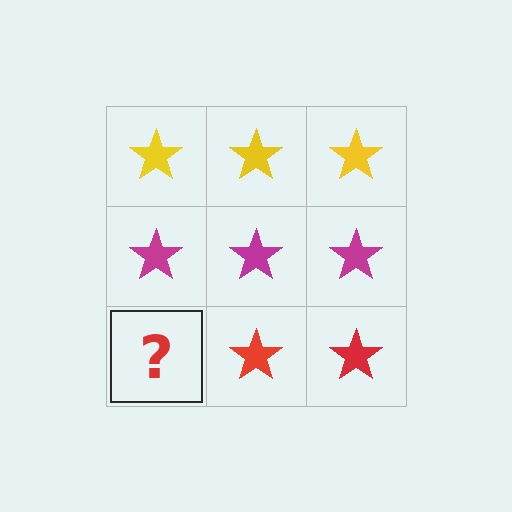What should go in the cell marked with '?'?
The missing cell should contain a red star.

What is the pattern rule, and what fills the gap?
The rule is that each row has a consistent color. The gap should be filled with a red star.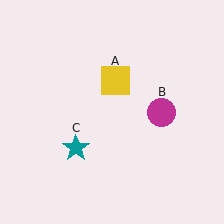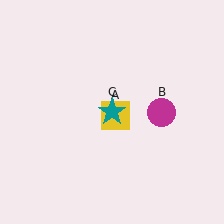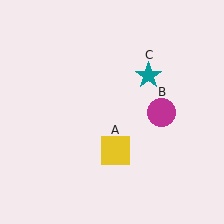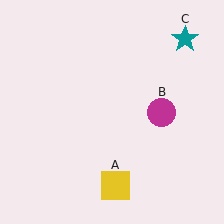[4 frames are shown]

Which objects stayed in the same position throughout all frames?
Magenta circle (object B) remained stationary.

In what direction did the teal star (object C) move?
The teal star (object C) moved up and to the right.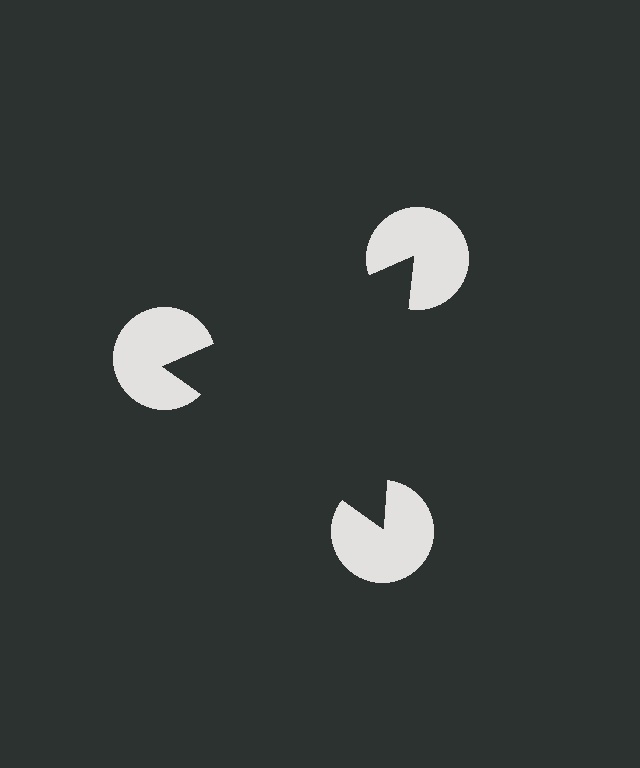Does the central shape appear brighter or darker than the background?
It typically appears slightly darker than the background, even though no actual brightness change is drawn.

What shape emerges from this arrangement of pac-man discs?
An illusory triangle — its edges are inferred from the aligned wedge cuts in the pac-man discs, not physically drawn.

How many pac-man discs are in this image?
There are 3 — one at each vertex of the illusory triangle.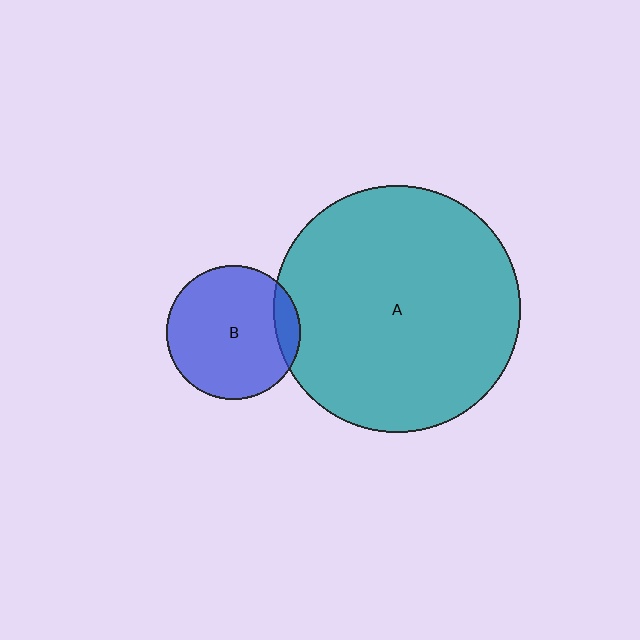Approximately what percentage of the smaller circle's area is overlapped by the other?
Approximately 10%.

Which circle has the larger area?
Circle A (teal).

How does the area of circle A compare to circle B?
Approximately 3.4 times.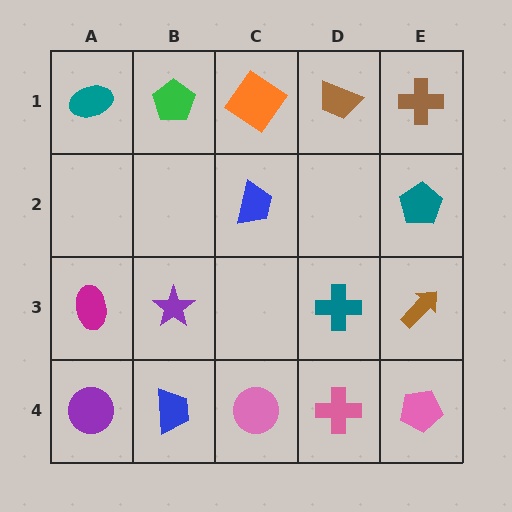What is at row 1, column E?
A brown cross.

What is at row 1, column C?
An orange diamond.